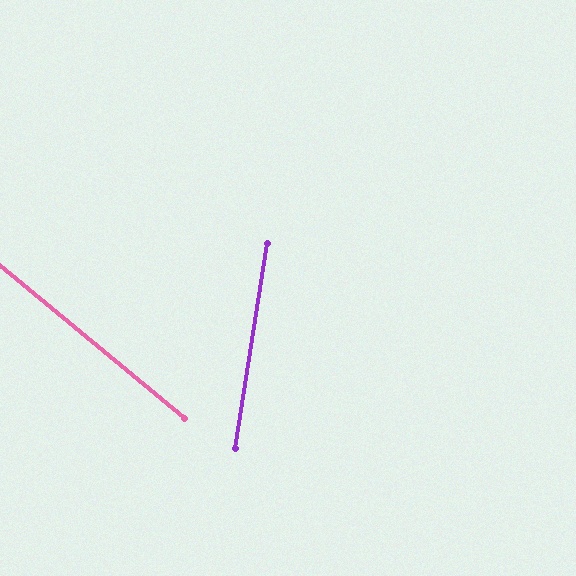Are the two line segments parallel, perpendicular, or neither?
Neither parallel nor perpendicular — they differ by about 59°.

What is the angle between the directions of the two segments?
Approximately 59 degrees.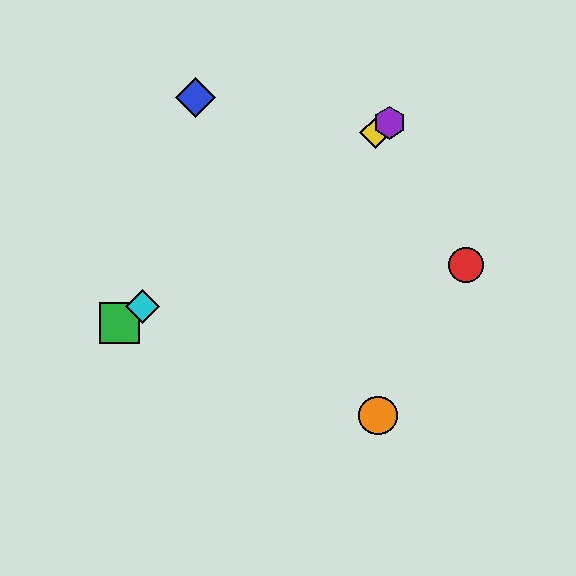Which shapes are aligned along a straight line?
The green square, the yellow diamond, the purple hexagon, the cyan diamond are aligned along a straight line.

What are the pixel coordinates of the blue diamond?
The blue diamond is at (195, 97).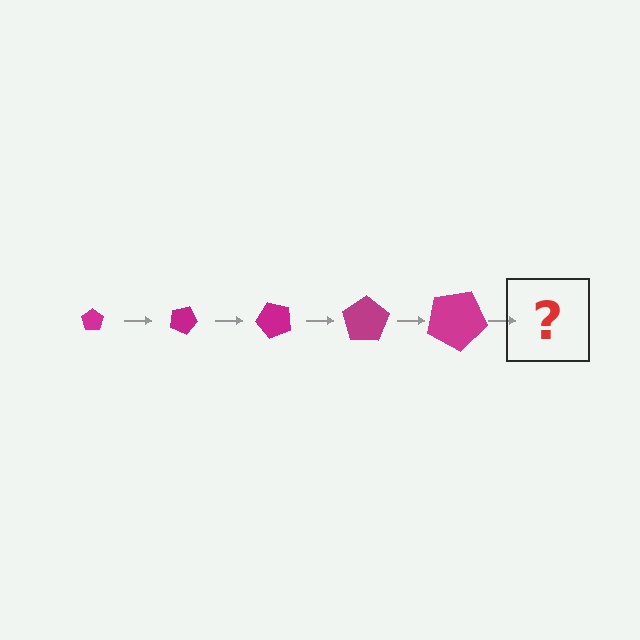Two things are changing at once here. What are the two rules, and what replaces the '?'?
The two rules are that the pentagon grows larger each step and it rotates 25 degrees each step. The '?' should be a pentagon, larger than the previous one and rotated 125 degrees from the start.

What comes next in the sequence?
The next element should be a pentagon, larger than the previous one and rotated 125 degrees from the start.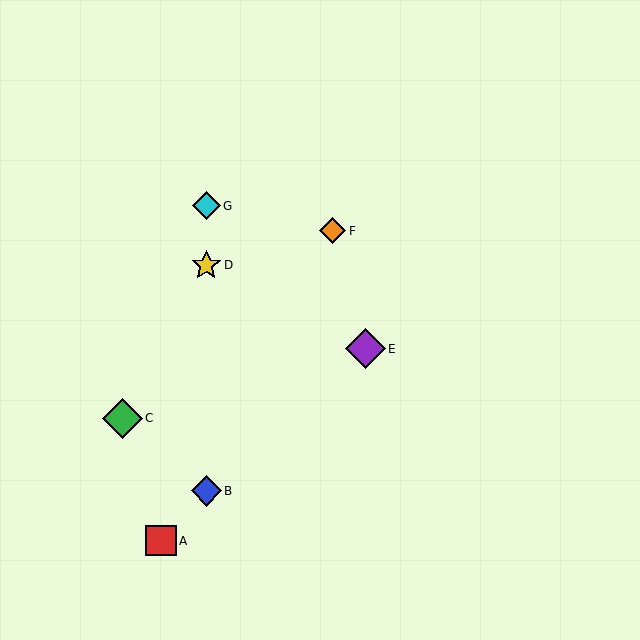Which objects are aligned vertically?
Objects B, D, G are aligned vertically.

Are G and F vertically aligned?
No, G is at x≈206 and F is at x≈332.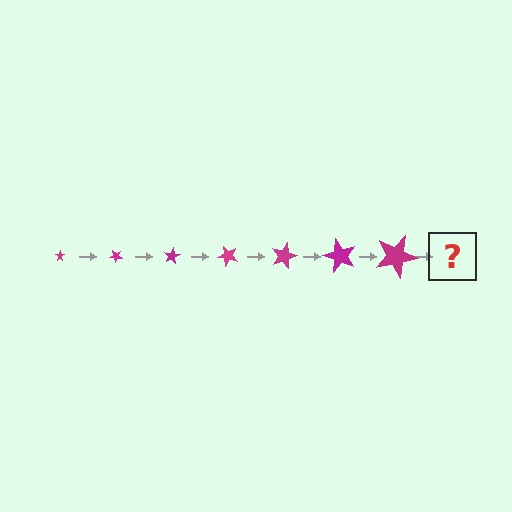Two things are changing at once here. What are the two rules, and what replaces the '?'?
The two rules are that the star grows larger each step and it rotates 40 degrees each step. The '?' should be a star, larger than the previous one and rotated 280 degrees from the start.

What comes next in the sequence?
The next element should be a star, larger than the previous one and rotated 280 degrees from the start.